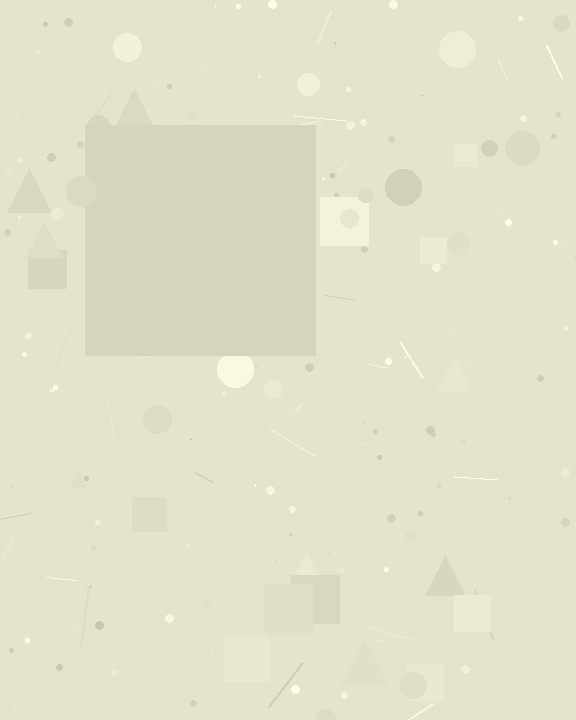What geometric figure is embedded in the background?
A square is embedded in the background.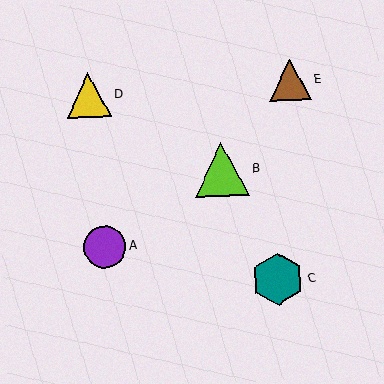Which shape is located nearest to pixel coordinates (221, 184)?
The lime triangle (labeled B) at (222, 169) is nearest to that location.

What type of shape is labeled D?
Shape D is a yellow triangle.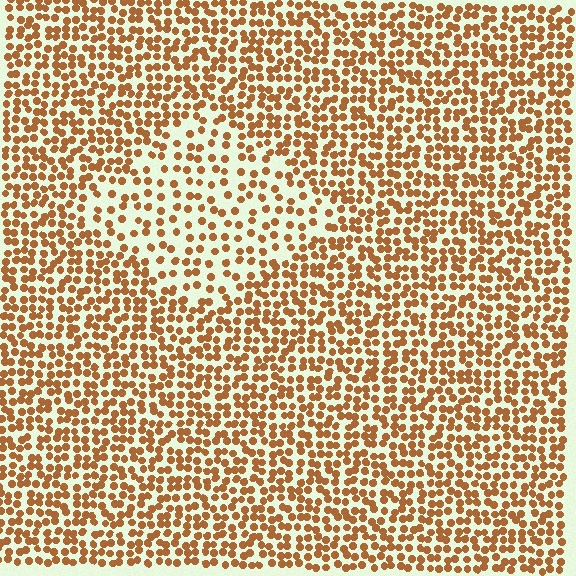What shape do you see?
I see a diamond.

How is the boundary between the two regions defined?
The boundary is defined by a change in element density (approximately 1.9x ratio). All elements are the same color, size, and shape.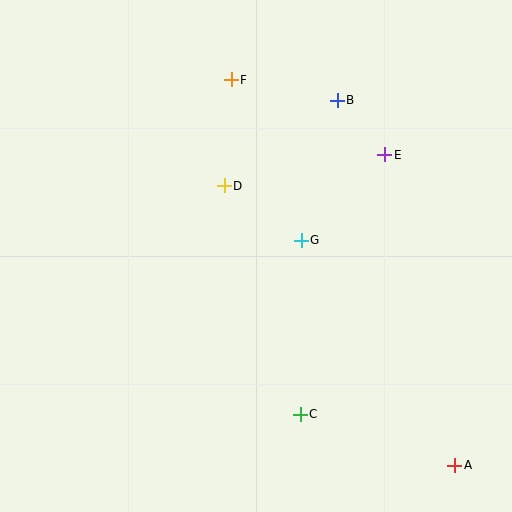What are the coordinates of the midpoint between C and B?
The midpoint between C and B is at (319, 257).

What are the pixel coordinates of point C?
Point C is at (300, 414).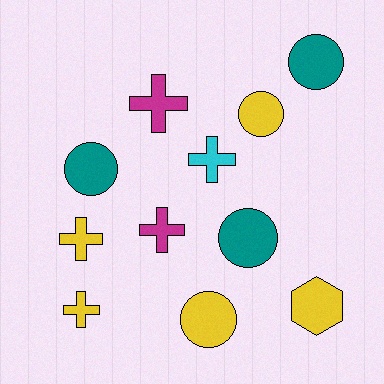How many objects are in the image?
There are 11 objects.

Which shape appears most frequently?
Circle, with 5 objects.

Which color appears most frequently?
Yellow, with 5 objects.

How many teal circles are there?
There are 3 teal circles.